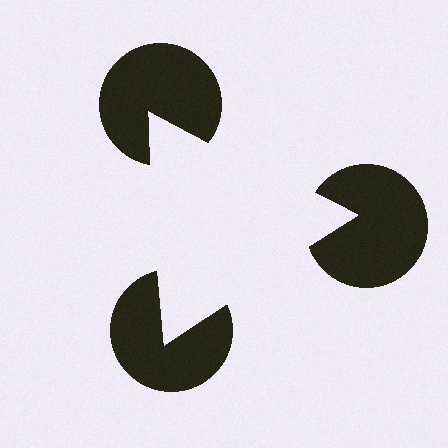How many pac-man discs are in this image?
There are 3 — one at each vertex of the illusory triangle.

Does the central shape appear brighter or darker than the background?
It typically appears slightly brighter than the background, even though no actual brightness change is drawn.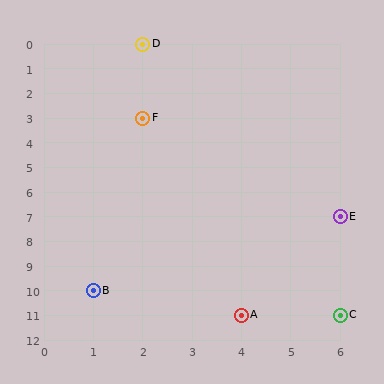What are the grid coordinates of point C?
Point C is at grid coordinates (6, 11).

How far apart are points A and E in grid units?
Points A and E are 2 columns and 4 rows apart (about 4.5 grid units diagonally).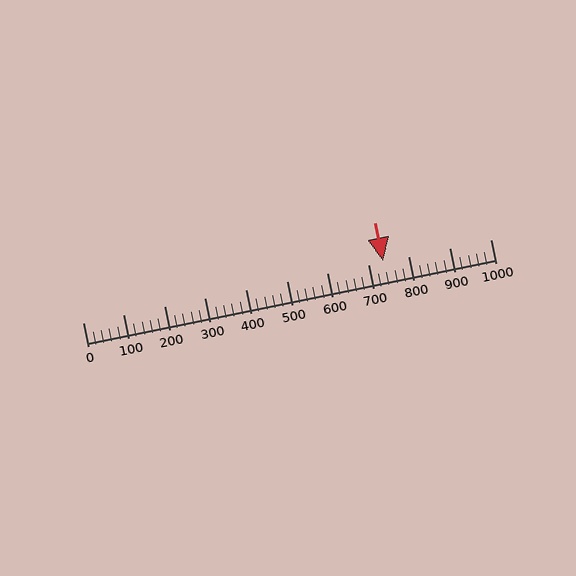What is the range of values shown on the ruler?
The ruler shows values from 0 to 1000.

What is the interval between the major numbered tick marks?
The major tick marks are spaced 100 units apart.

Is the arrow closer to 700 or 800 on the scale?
The arrow is closer to 700.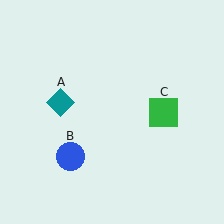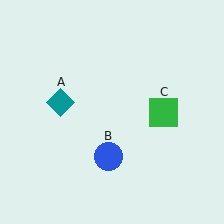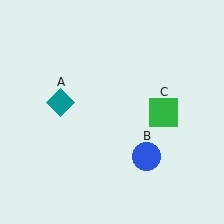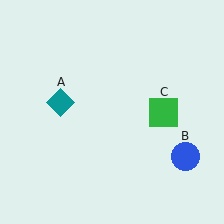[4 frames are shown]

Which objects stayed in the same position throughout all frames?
Teal diamond (object A) and green square (object C) remained stationary.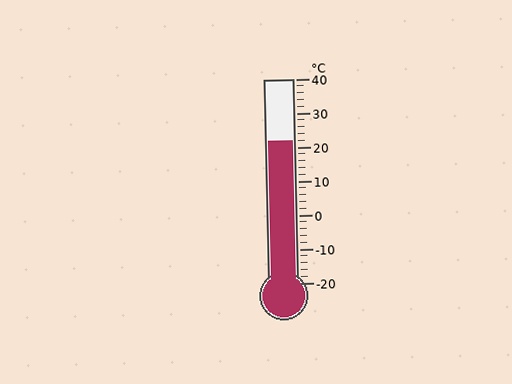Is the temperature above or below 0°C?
The temperature is above 0°C.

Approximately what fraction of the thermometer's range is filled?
The thermometer is filled to approximately 70% of its range.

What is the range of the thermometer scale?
The thermometer scale ranges from -20°C to 40°C.